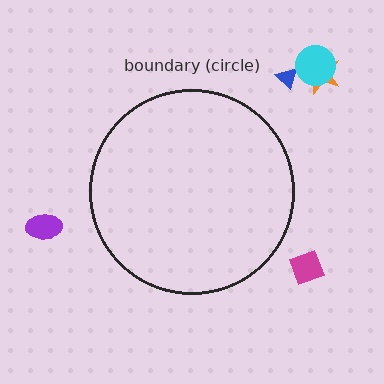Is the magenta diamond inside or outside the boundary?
Outside.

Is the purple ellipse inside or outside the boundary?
Outside.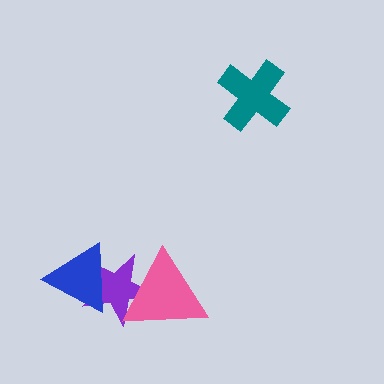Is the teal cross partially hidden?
No, no other shape covers it.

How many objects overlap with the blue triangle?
1 object overlaps with the blue triangle.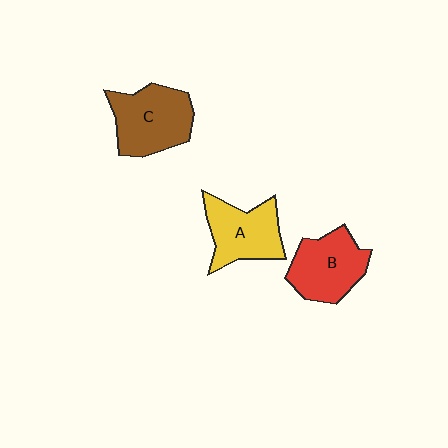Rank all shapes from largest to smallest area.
From largest to smallest: C (brown), B (red), A (yellow).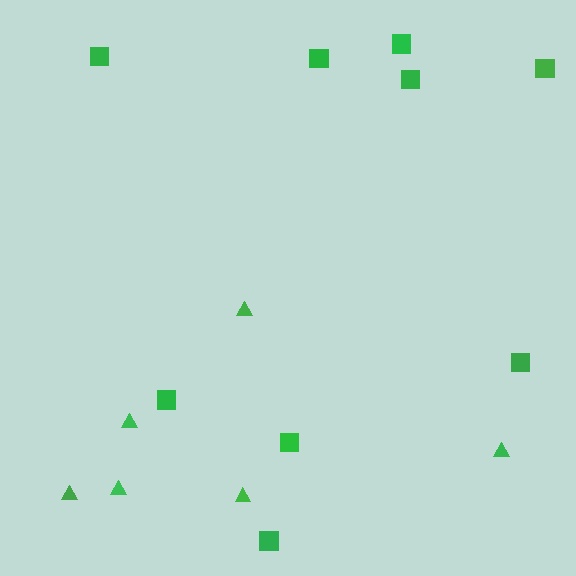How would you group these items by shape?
There are 2 groups: one group of triangles (6) and one group of squares (9).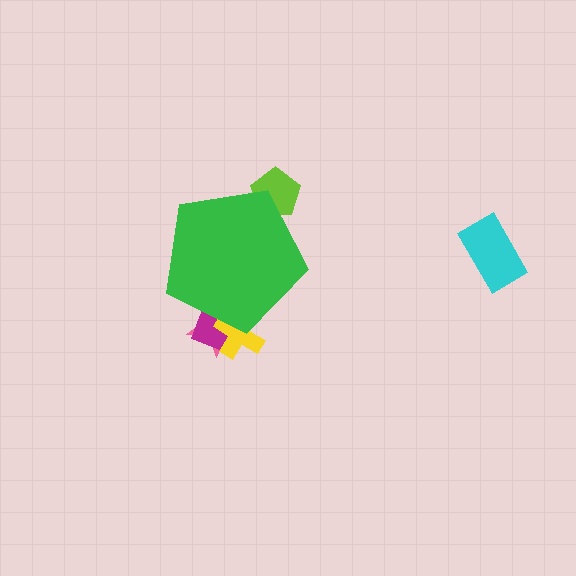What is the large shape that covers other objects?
A green pentagon.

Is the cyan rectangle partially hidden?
No, the cyan rectangle is fully visible.